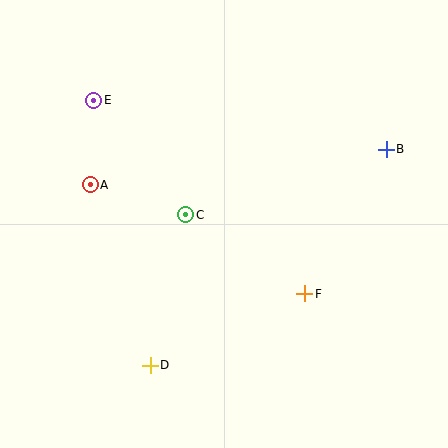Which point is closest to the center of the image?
Point C at (186, 215) is closest to the center.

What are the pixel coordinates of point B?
Point B is at (386, 149).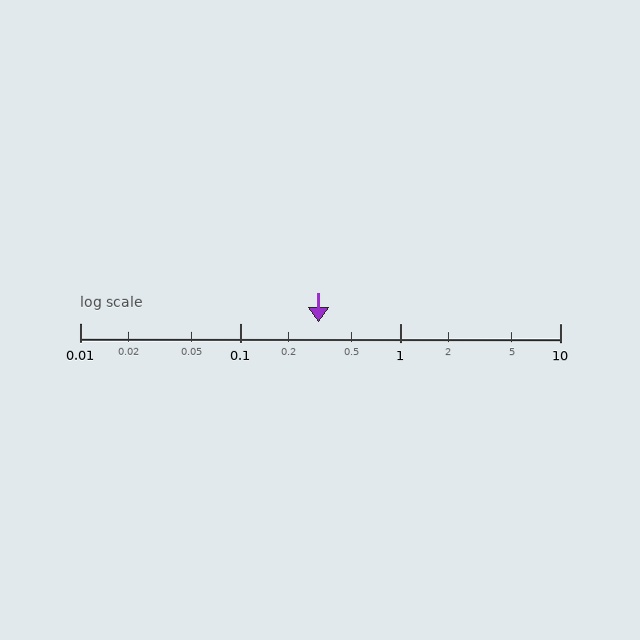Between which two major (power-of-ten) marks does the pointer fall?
The pointer is between 0.1 and 1.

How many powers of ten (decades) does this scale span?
The scale spans 3 decades, from 0.01 to 10.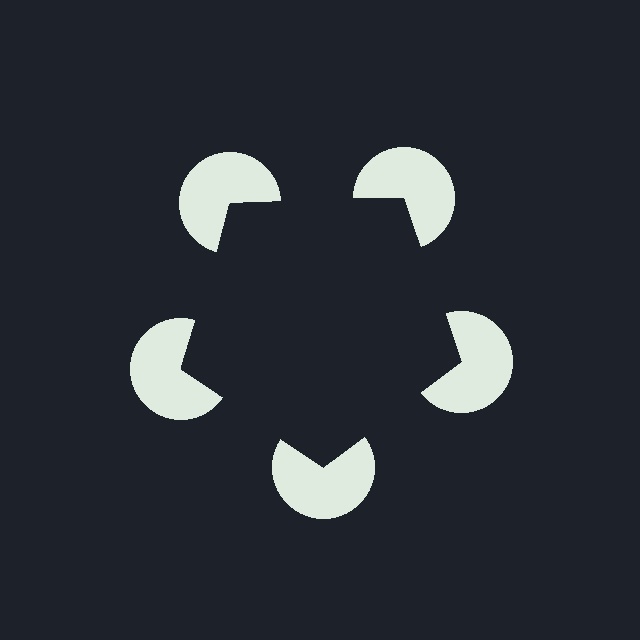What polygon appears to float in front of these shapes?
An illusory pentagon — its edges are inferred from the aligned wedge cuts in the pac-man discs, not physically drawn.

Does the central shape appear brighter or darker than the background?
It typically appears slightly darker than the background, even though no actual brightness change is drawn.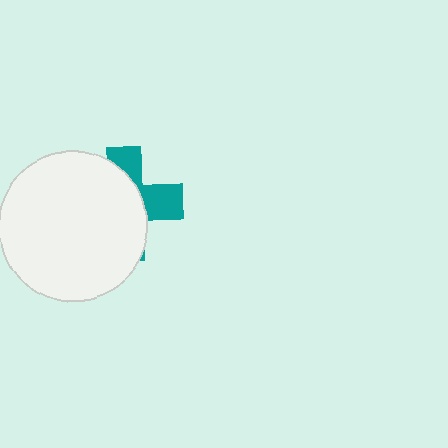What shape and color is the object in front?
The object in front is a white circle.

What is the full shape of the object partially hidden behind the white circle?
The partially hidden object is a teal cross.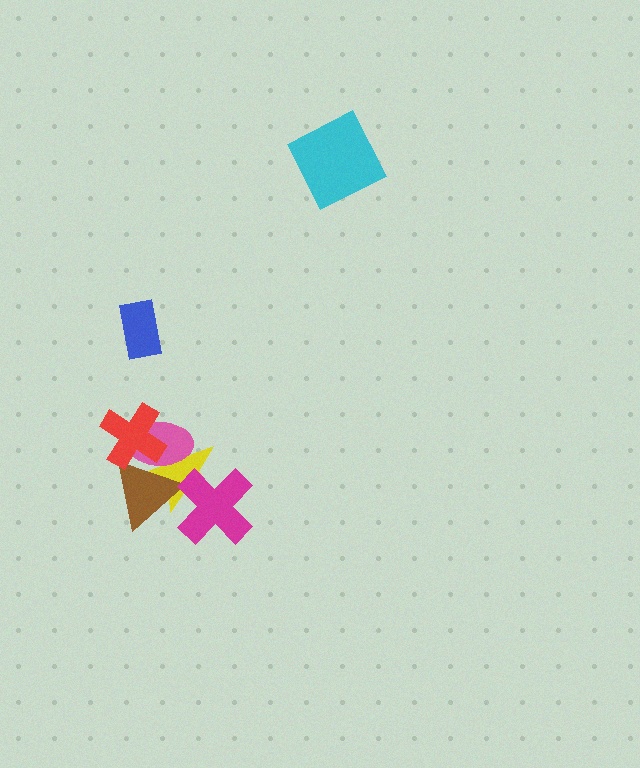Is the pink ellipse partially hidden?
Yes, it is partially covered by another shape.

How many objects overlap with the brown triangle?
4 objects overlap with the brown triangle.